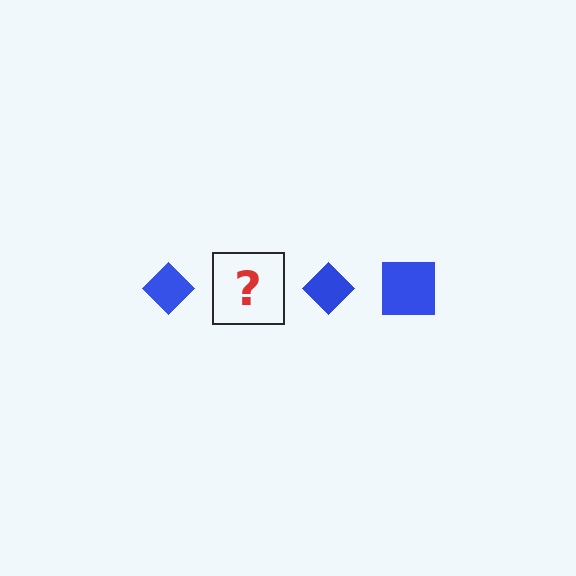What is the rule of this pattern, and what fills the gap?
The rule is that the pattern cycles through diamond, square shapes in blue. The gap should be filled with a blue square.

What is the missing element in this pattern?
The missing element is a blue square.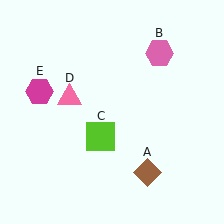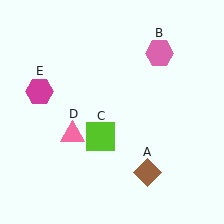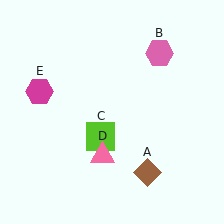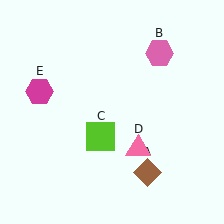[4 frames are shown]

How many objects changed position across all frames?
1 object changed position: pink triangle (object D).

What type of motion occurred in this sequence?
The pink triangle (object D) rotated counterclockwise around the center of the scene.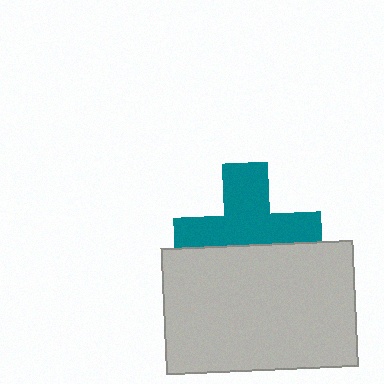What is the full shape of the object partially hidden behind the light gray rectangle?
The partially hidden object is a teal cross.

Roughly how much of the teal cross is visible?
About half of it is visible (roughly 60%).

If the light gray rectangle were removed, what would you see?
You would see the complete teal cross.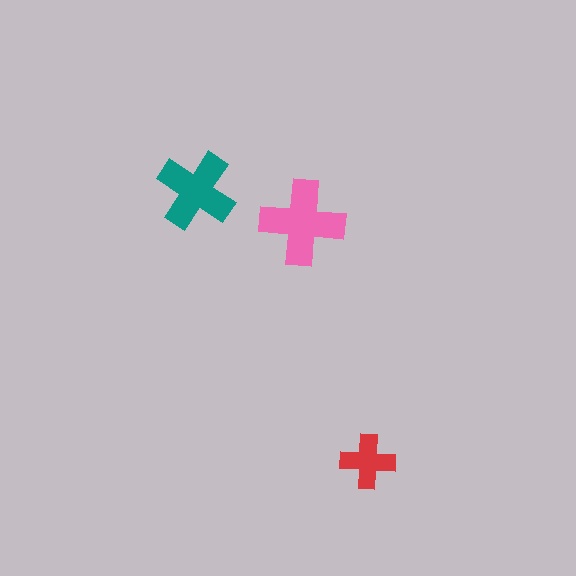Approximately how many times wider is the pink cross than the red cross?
About 1.5 times wider.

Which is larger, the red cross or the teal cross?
The teal one.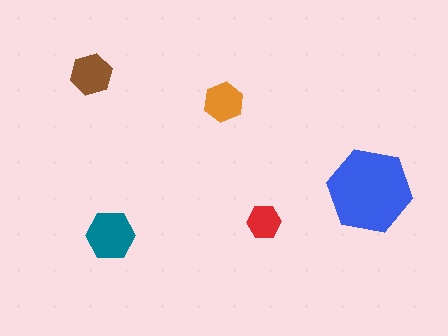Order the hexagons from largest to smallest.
the blue one, the teal one, the brown one, the orange one, the red one.